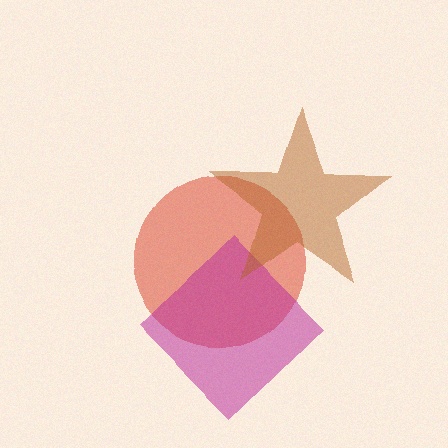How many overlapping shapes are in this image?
There are 3 overlapping shapes in the image.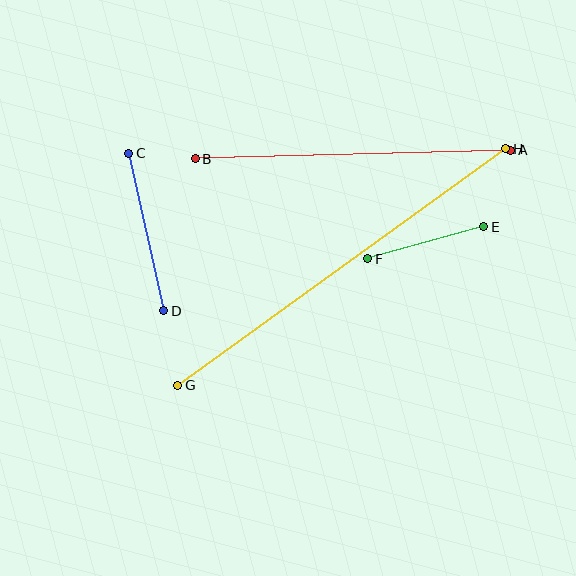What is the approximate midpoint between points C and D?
The midpoint is at approximately (146, 232) pixels.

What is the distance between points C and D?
The distance is approximately 162 pixels.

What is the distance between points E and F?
The distance is approximately 121 pixels.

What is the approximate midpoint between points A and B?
The midpoint is at approximately (353, 155) pixels.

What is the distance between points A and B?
The distance is approximately 315 pixels.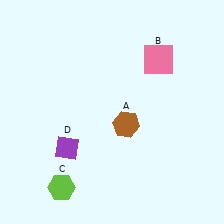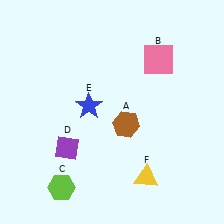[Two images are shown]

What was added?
A blue star (E), a yellow triangle (F) were added in Image 2.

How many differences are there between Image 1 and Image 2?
There are 2 differences between the two images.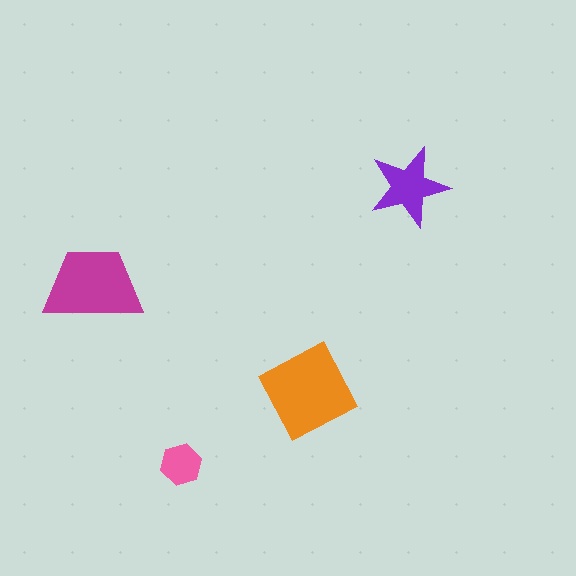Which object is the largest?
The orange square.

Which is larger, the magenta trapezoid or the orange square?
The orange square.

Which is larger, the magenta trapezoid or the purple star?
The magenta trapezoid.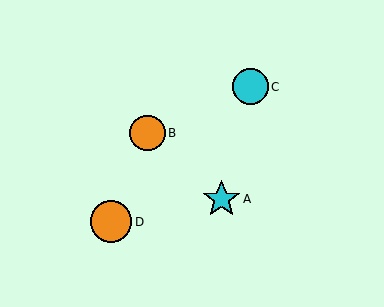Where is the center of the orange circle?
The center of the orange circle is at (148, 133).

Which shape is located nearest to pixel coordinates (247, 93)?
The cyan circle (labeled C) at (250, 87) is nearest to that location.